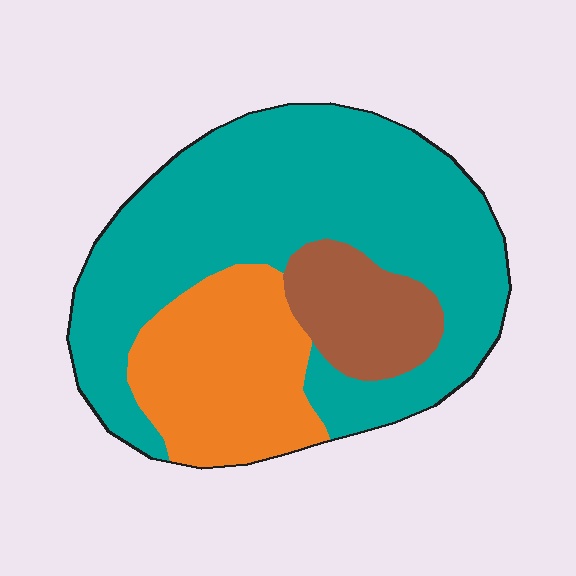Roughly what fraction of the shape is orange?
Orange takes up about one quarter (1/4) of the shape.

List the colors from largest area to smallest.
From largest to smallest: teal, orange, brown.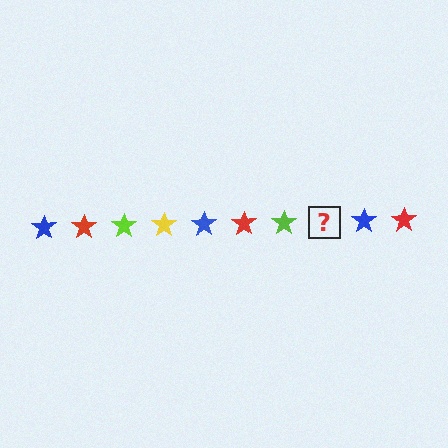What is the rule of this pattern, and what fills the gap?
The rule is that the pattern cycles through blue, red, lime, yellow stars. The gap should be filled with a yellow star.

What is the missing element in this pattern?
The missing element is a yellow star.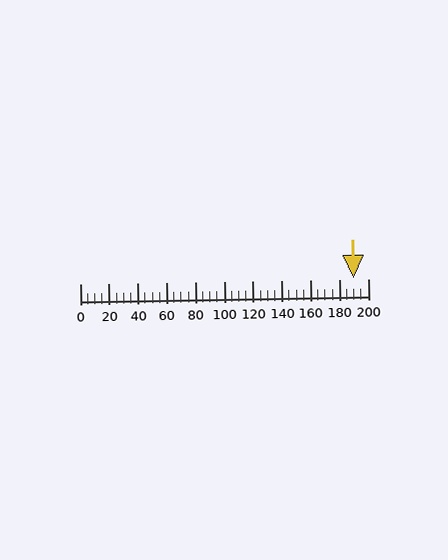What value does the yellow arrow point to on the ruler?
The yellow arrow points to approximately 190.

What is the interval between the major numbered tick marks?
The major tick marks are spaced 20 units apart.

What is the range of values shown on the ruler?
The ruler shows values from 0 to 200.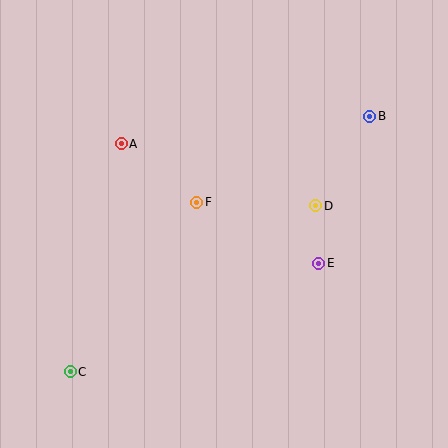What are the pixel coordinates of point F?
Point F is at (197, 202).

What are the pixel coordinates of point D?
Point D is at (316, 206).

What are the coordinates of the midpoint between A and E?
The midpoint between A and E is at (220, 203).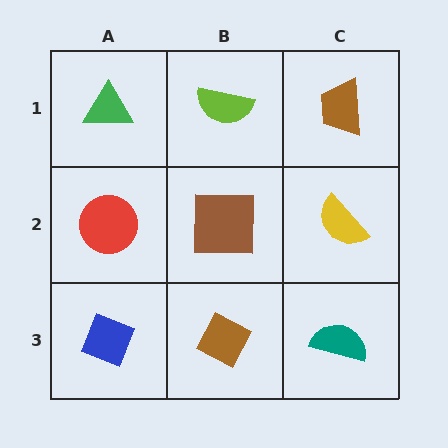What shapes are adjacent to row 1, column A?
A red circle (row 2, column A), a lime semicircle (row 1, column B).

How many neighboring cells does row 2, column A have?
3.